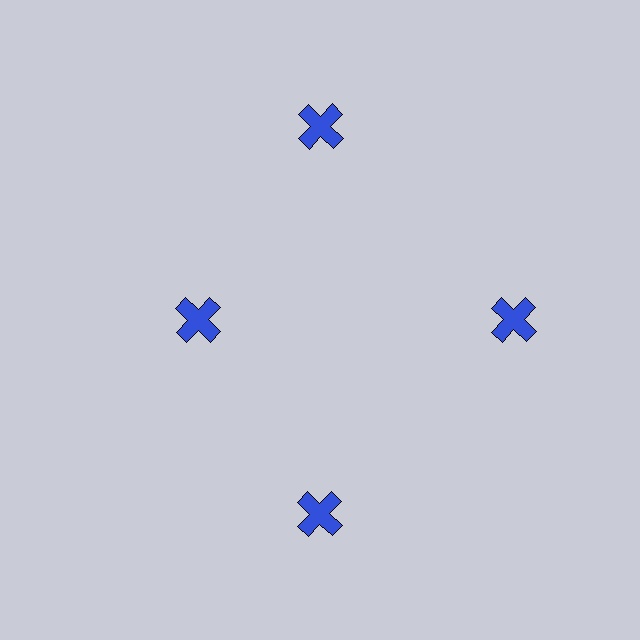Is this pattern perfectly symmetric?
No. The 4 blue crosses are arranged in a ring, but one element near the 9 o'clock position is pulled inward toward the center, breaking the 4-fold rotational symmetry.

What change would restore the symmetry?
The symmetry would be restored by moving it outward, back onto the ring so that all 4 crosses sit at equal angles and equal distance from the center.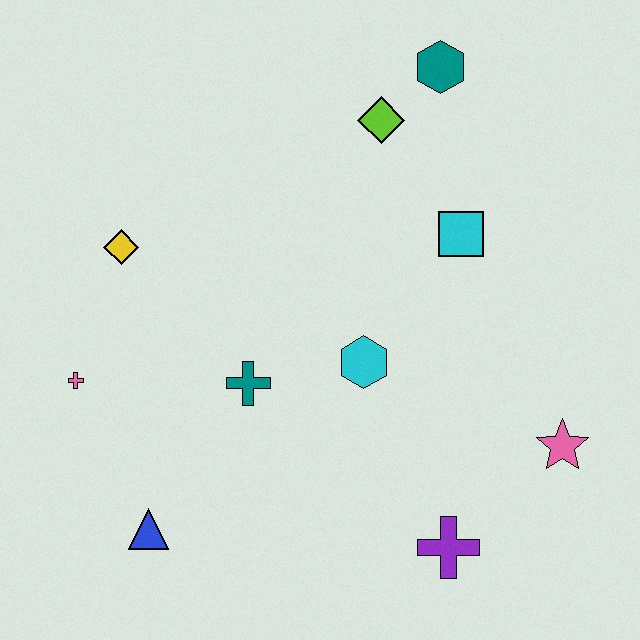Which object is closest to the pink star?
The purple cross is closest to the pink star.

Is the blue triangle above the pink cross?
No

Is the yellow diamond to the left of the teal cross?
Yes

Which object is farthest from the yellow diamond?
The pink star is farthest from the yellow diamond.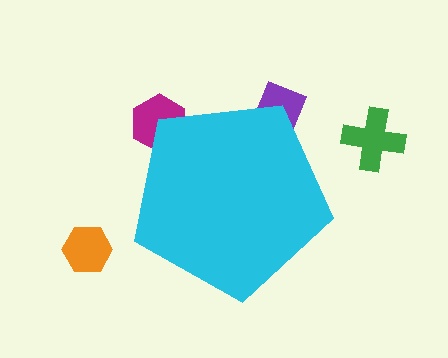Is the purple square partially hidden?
Yes, the purple square is partially hidden behind the cyan pentagon.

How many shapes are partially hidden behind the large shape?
2 shapes are partially hidden.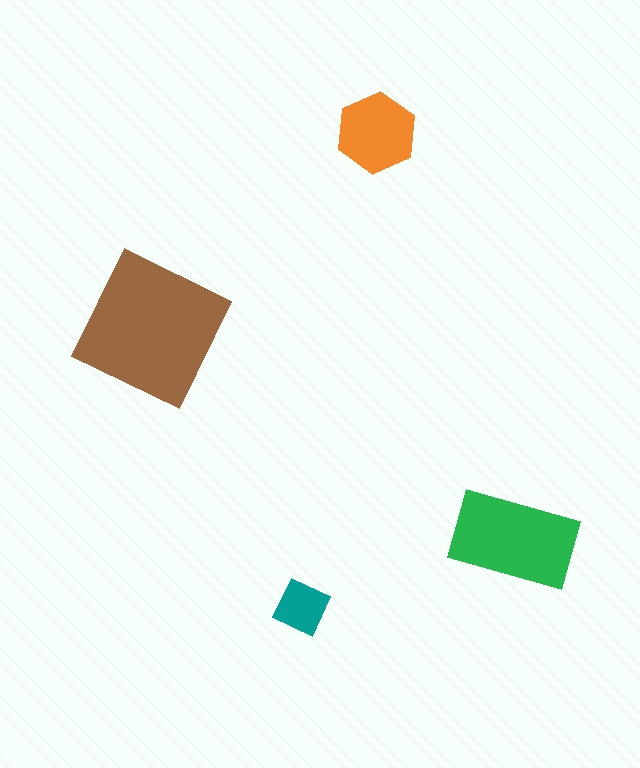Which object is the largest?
The brown square.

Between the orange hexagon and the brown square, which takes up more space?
The brown square.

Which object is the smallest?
The teal diamond.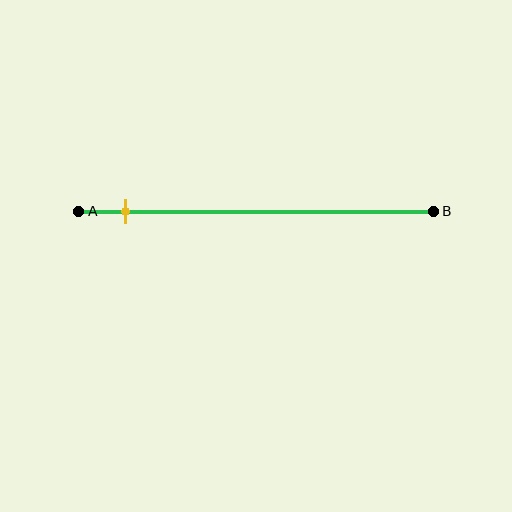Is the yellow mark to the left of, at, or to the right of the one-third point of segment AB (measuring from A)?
The yellow mark is to the left of the one-third point of segment AB.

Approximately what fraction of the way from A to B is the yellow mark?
The yellow mark is approximately 15% of the way from A to B.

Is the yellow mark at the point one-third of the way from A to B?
No, the mark is at about 15% from A, not at the 33% one-third point.